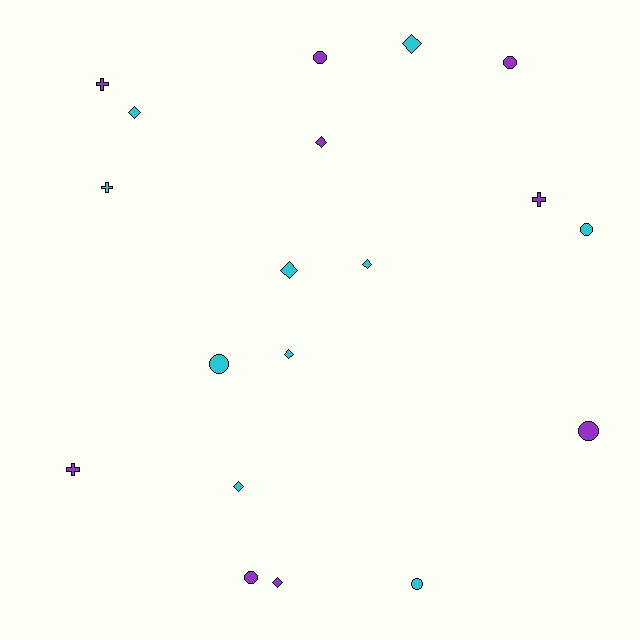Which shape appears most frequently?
Diamond, with 8 objects.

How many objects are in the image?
There are 19 objects.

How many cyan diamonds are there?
There are 6 cyan diamonds.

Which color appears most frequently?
Cyan, with 10 objects.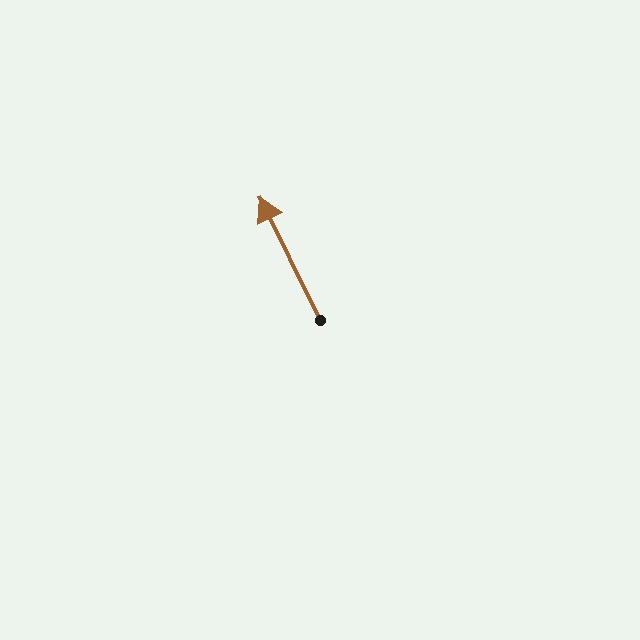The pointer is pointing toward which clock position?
Roughly 11 o'clock.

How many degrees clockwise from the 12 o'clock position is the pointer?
Approximately 334 degrees.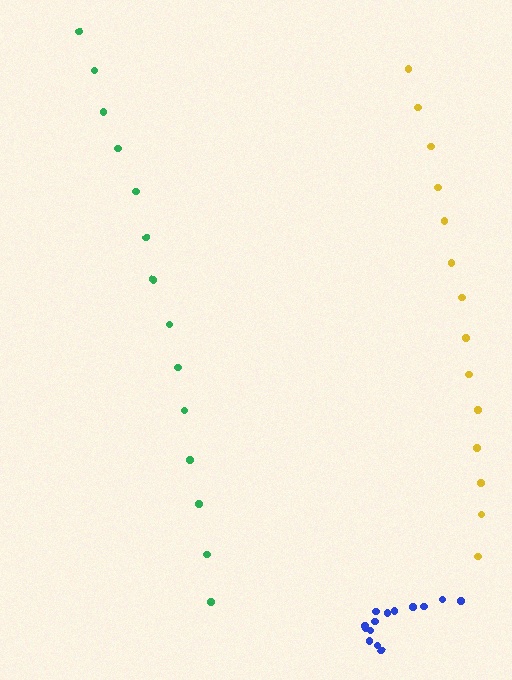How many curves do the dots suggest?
There are 3 distinct paths.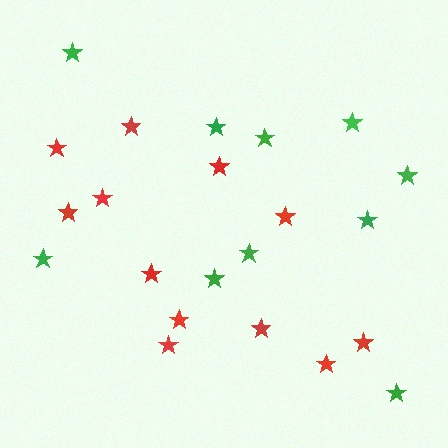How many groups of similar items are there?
There are 2 groups: one group of green stars (10) and one group of red stars (12).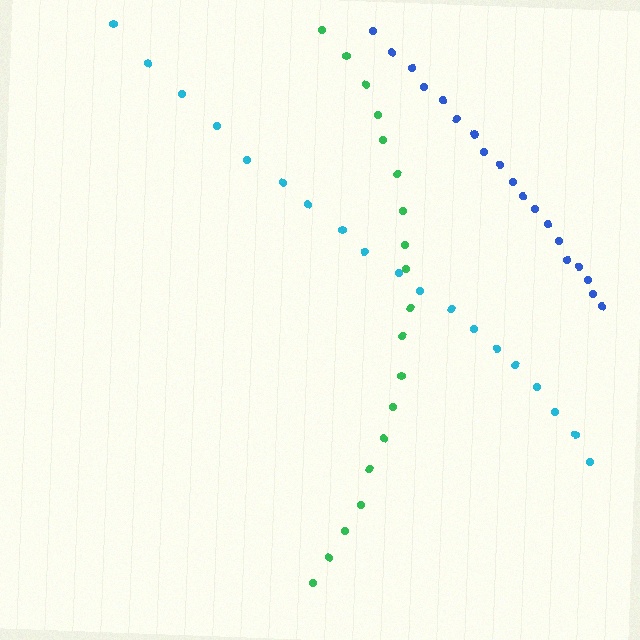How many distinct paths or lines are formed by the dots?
There are 3 distinct paths.